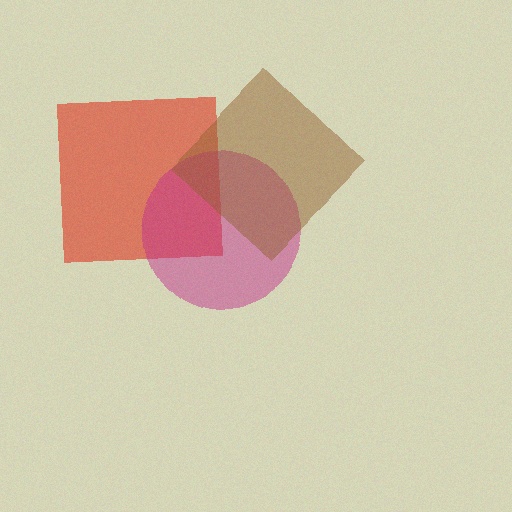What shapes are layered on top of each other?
The layered shapes are: a red square, a magenta circle, a brown diamond.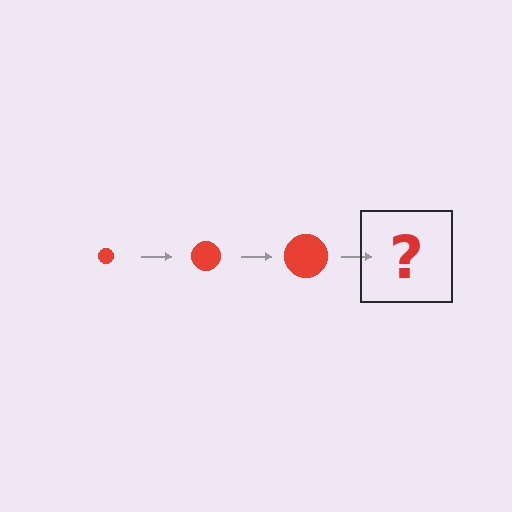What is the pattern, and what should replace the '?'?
The pattern is that the circle gets progressively larger each step. The '?' should be a red circle, larger than the previous one.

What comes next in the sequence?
The next element should be a red circle, larger than the previous one.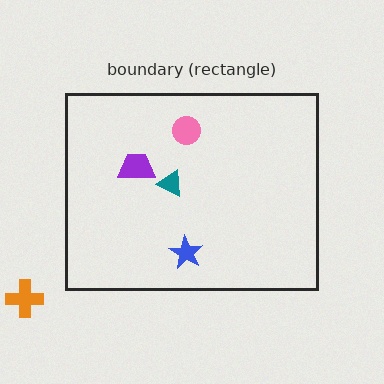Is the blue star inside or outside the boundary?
Inside.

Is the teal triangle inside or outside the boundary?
Inside.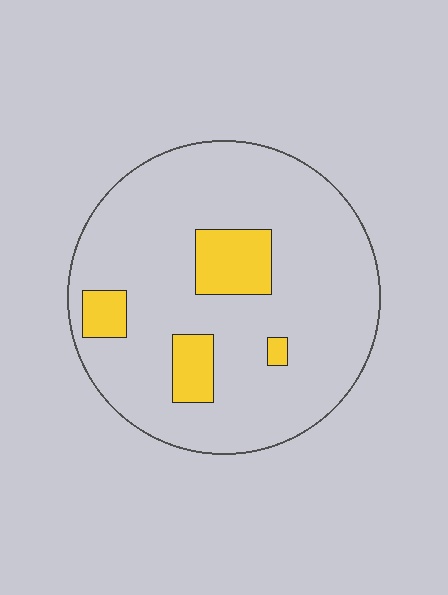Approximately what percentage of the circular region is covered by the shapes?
Approximately 15%.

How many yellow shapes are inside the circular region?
4.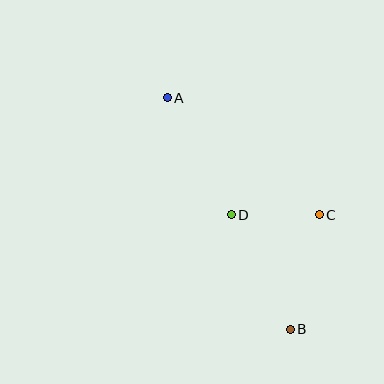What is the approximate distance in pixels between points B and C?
The distance between B and C is approximately 118 pixels.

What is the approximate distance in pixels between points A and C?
The distance between A and C is approximately 192 pixels.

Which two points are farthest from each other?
Points A and B are farthest from each other.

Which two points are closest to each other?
Points C and D are closest to each other.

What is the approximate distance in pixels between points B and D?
The distance between B and D is approximately 129 pixels.